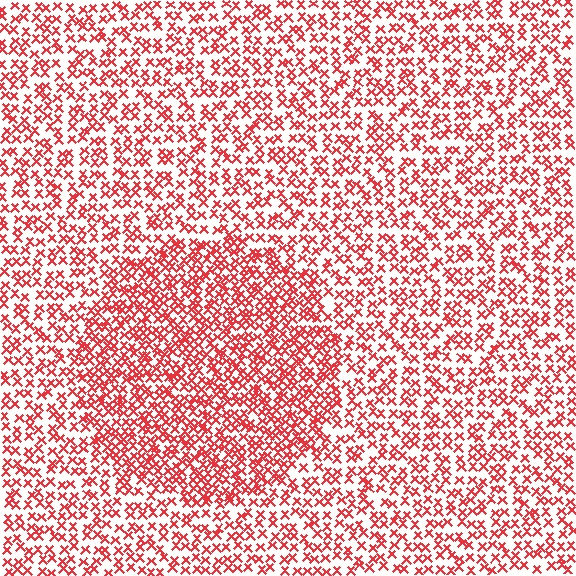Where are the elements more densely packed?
The elements are more densely packed inside the circle boundary.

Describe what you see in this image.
The image contains small red elements arranged at two different densities. A circle-shaped region is visible where the elements are more densely packed than the surrounding area.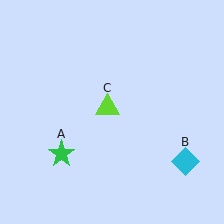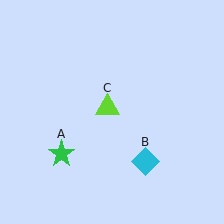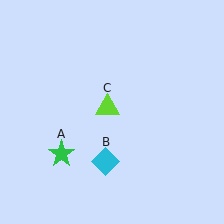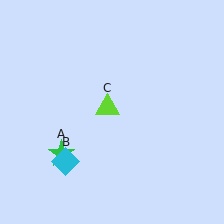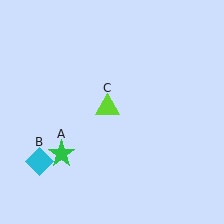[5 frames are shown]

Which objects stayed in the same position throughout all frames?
Green star (object A) and lime triangle (object C) remained stationary.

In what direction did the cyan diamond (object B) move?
The cyan diamond (object B) moved left.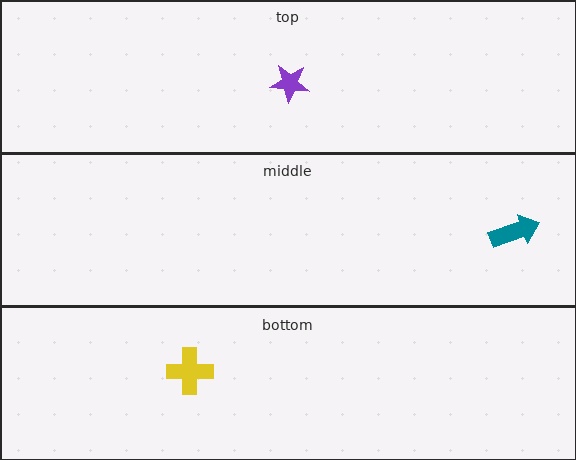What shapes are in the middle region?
The teal arrow.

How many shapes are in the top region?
1.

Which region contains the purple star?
The top region.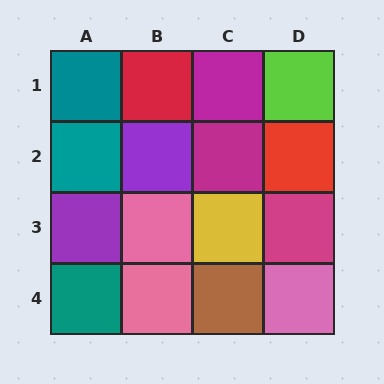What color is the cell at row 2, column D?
Red.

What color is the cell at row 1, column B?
Red.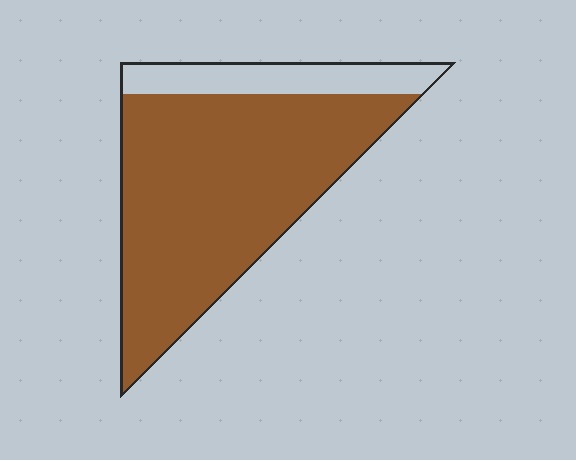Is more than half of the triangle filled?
Yes.